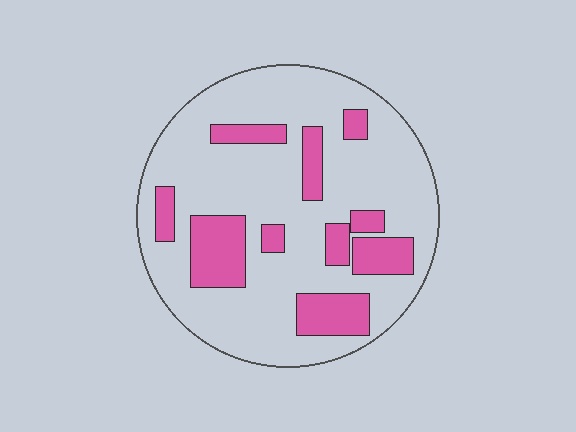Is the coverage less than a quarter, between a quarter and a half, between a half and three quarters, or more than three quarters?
Less than a quarter.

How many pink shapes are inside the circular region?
10.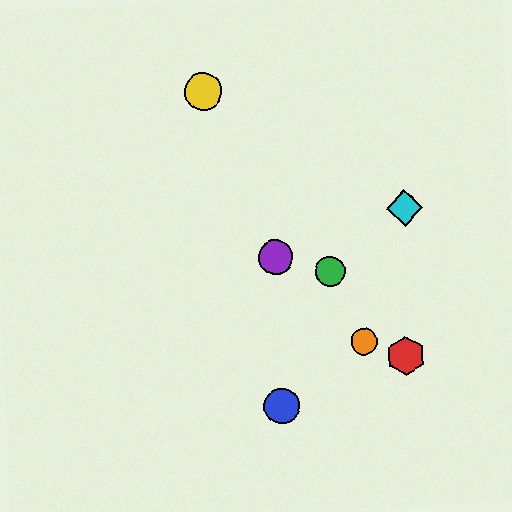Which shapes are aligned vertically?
The blue circle, the purple circle are aligned vertically.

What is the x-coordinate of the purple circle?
The purple circle is at x≈276.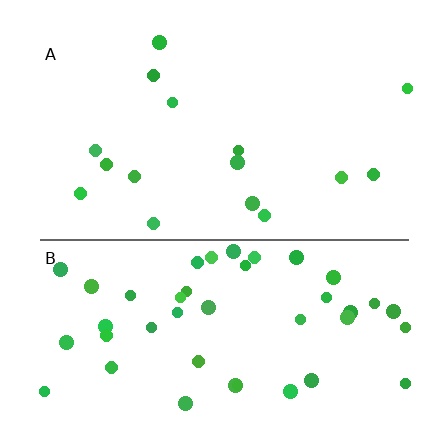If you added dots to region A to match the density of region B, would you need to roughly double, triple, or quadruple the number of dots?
Approximately triple.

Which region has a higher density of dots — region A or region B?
B (the bottom).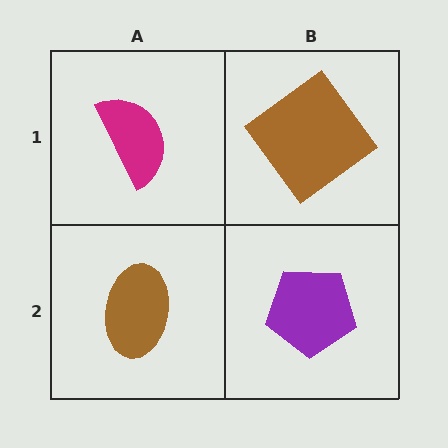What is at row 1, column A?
A magenta semicircle.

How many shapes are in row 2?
2 shapes.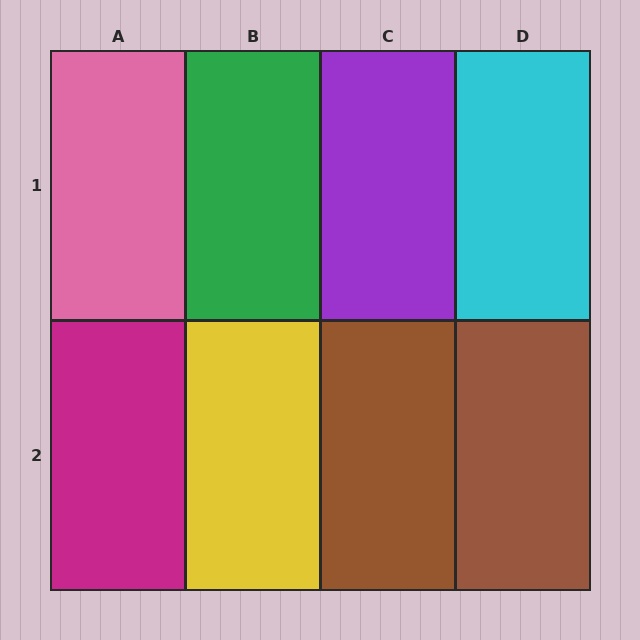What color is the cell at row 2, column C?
Brown.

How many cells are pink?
1 cell is pink.